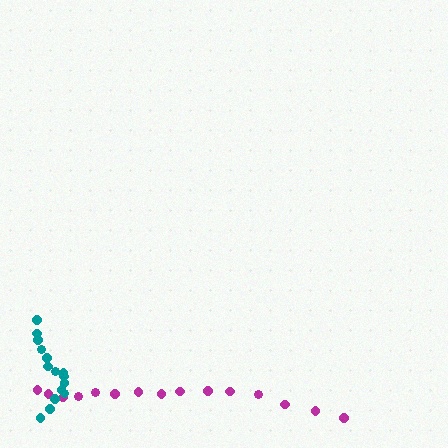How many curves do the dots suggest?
There are 2 distinct paths.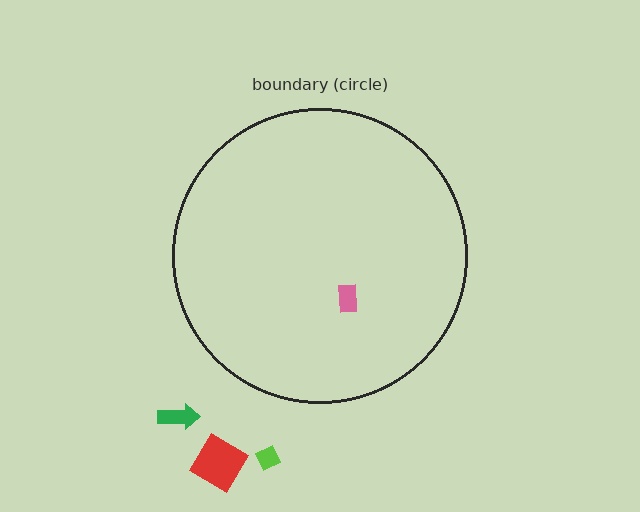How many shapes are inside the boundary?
1 inside, 3 outside.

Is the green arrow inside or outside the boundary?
Outside.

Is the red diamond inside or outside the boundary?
Outside.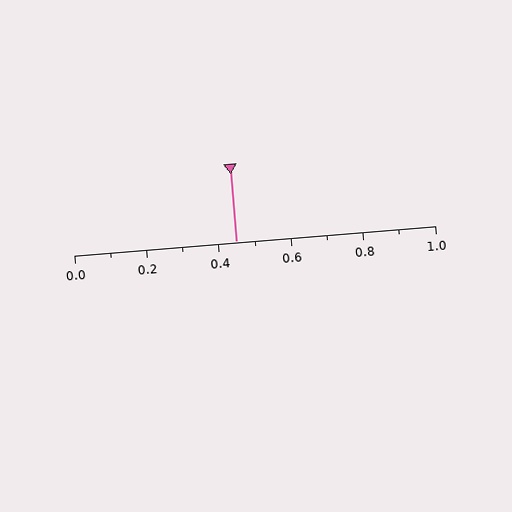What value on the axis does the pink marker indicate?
The marker indicates approximately 0.45.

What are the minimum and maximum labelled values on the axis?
The axis runs from 0.0 to 1.0.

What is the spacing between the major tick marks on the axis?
The major ticks are spaced 0.2 apart.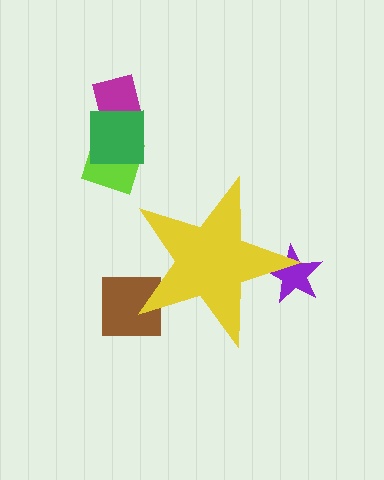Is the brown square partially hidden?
Yes, the brown square is partially hidden behind the yellow star.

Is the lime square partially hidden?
No, the lime square is fully visible.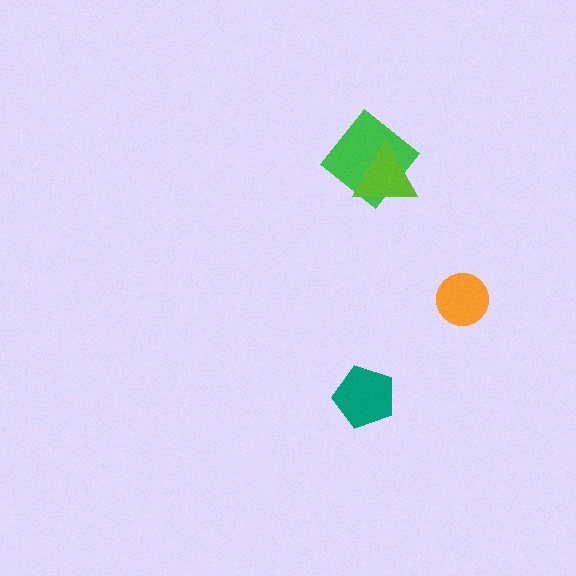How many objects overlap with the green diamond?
1 object overlaps with the green diamond.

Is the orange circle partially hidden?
No, no other shape covers it.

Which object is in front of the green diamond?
The lime triangle is in front of the green diamond.